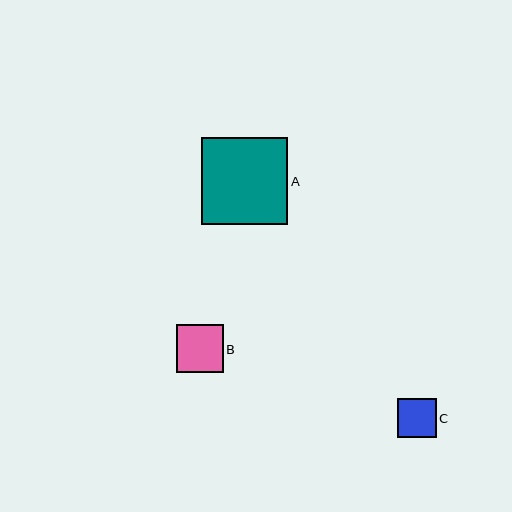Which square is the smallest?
Square C is the smallest with a size of approximately 39 pixels.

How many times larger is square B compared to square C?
Square B is approximately 1.2 times the size of square C.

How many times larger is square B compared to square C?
Square B is approximately 1.2 times the size of square C.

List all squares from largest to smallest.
From largest to smallest: A, B, C.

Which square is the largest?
Square A is the largest with a size of approximately 87 pixels.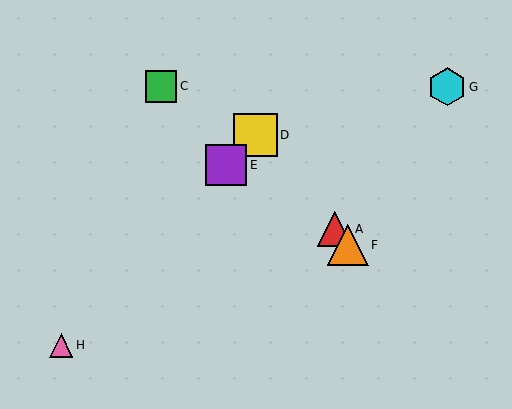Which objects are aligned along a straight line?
Objects A, B, D, F are aligned along a straight line.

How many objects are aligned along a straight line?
4 objects (A, B, D, F) are aligned along a straight line.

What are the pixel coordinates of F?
Object F is at (348, 245).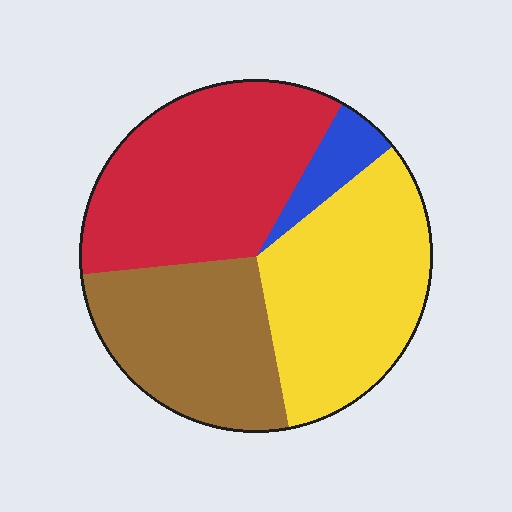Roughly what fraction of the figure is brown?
Brown takes up between a quarter and a half of the figure.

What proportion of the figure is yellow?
Yellow covers 33% of the figure.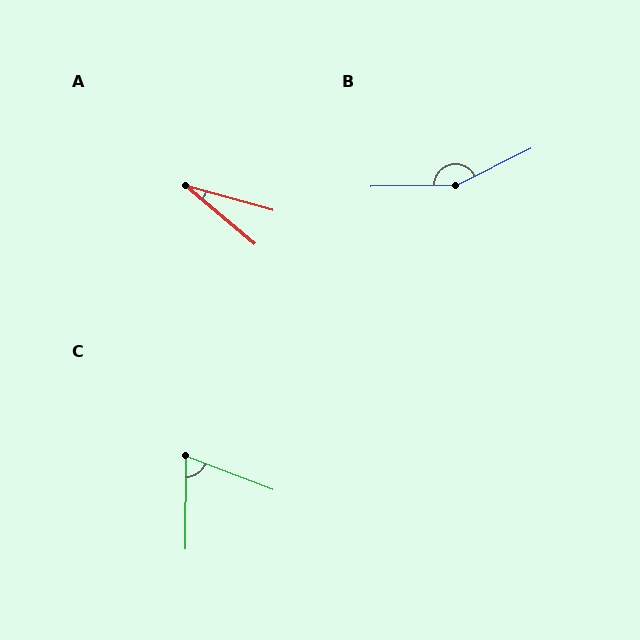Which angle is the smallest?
A, at approximately 24 degrees.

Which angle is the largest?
B, at approximately 155 degrees.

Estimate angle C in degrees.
Approximately 70 degrees.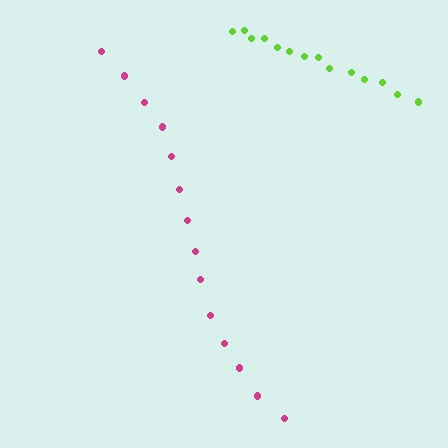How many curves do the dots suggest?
There are 2 distinct paths.